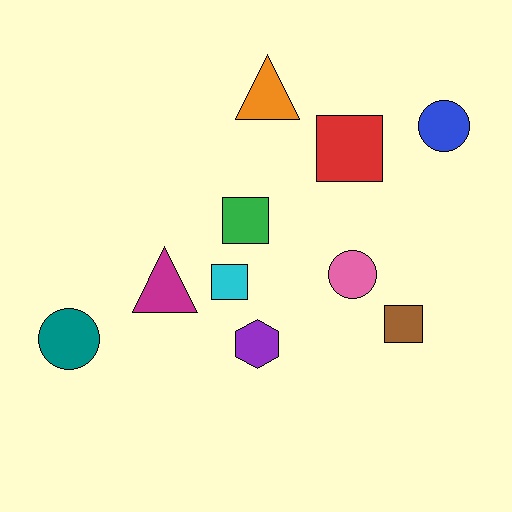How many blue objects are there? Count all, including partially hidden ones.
There is 1 blue object.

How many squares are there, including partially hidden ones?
There are 4 squares.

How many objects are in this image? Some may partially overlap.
There are 10 objects.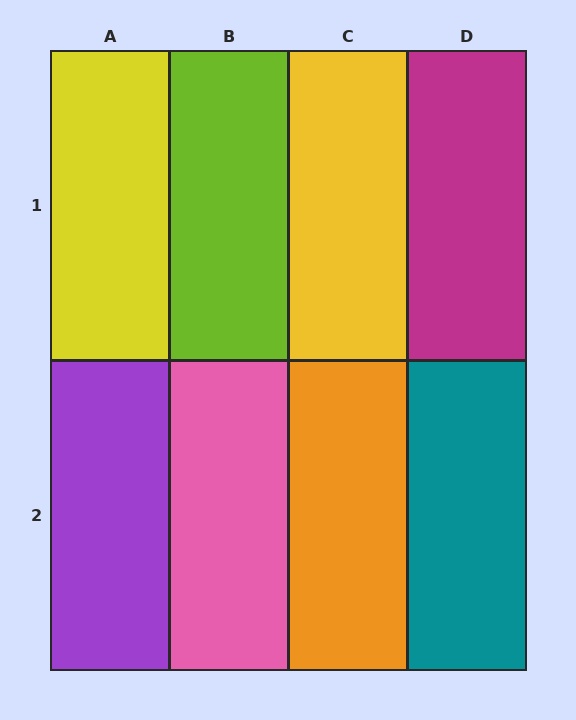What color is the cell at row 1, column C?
Yellow.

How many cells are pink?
1 cell is pink.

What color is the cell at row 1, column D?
Magenta.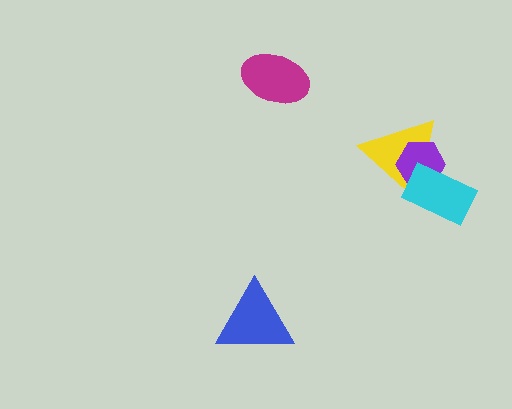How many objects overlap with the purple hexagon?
2 objects overlap with the purple hexagon.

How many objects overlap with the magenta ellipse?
0 objects overlap with the magenta ellipse.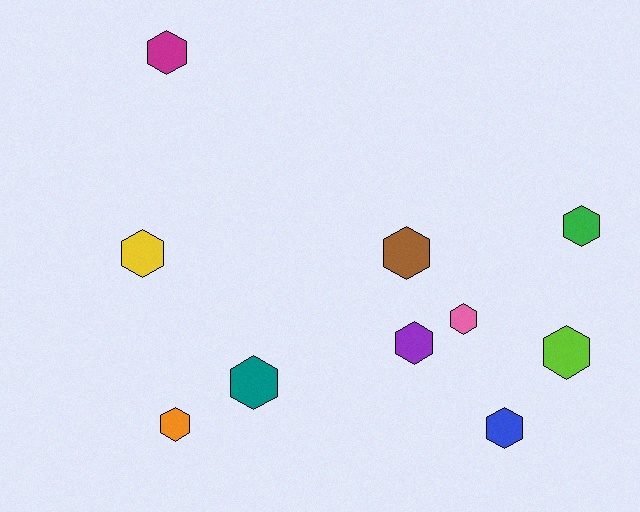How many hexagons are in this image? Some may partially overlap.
There are 10 hexagons.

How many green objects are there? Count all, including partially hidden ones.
There is 1 green object.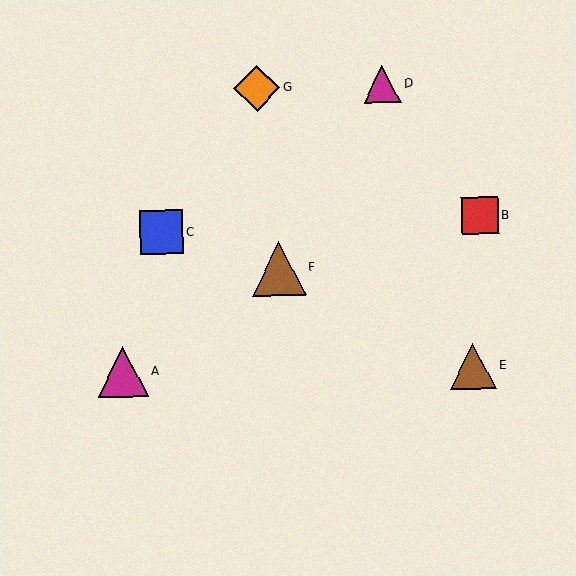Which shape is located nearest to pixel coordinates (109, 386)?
The magenta triangle (labeled A) at (123, 372) is nearest to that location.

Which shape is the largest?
The brown triangle (labeled F) is the largest.